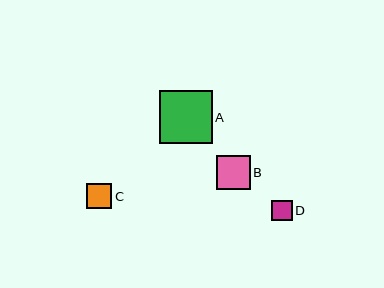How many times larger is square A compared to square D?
Square A is approximately 2.6 times the size of square D.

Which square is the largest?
Square A is the largest with a size of approximately 53 pixels.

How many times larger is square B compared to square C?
Square B is approximately 1.3 times the size of square C.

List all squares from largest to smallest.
From largest to smallest: A, B, C, D.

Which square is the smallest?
Square D is the smallest with a size of approximately 20 pixels.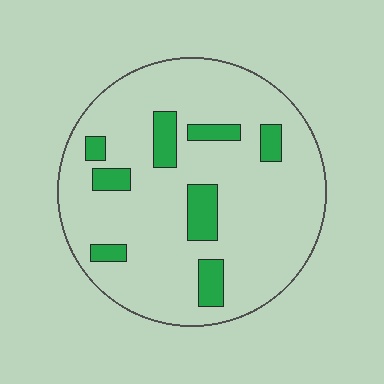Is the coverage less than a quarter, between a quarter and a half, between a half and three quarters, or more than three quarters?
Less than a quarter.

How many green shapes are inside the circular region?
8.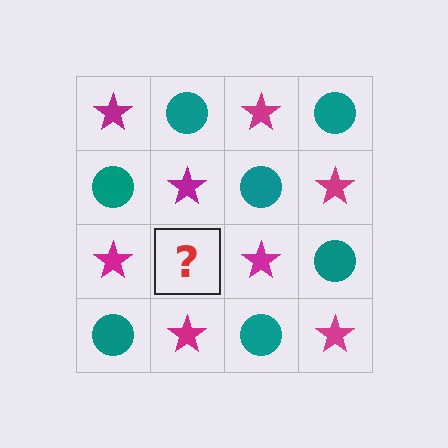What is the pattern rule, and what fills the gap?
The rule is that it alternates magenta star and teal circle in a checkerboard pattern. The gap should be filled with a teal circle.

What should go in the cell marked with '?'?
The missing cell should contain a teal circle.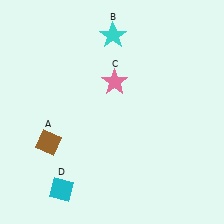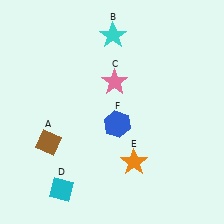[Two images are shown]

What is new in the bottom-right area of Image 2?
An orange star (E) was added in the bottom-right area of Image 2.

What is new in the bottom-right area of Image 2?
A blue hexagon (F) was added in the bottom-right area of Image 2.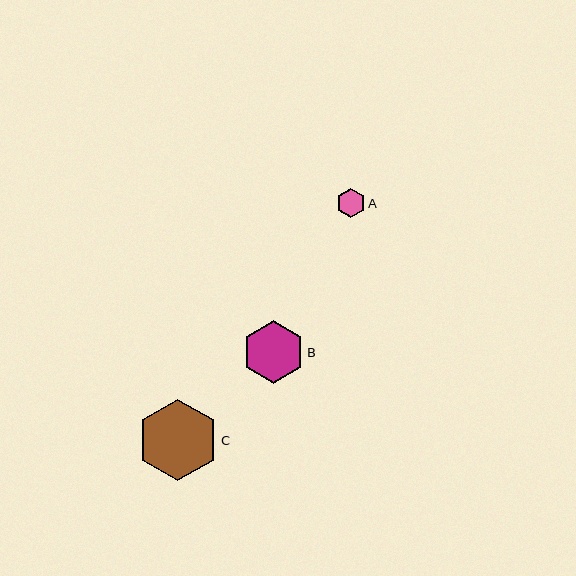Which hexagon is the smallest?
Hexagon A is the smallest with a size of approximately 29 pixels.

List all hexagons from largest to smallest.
From largest to smallest: C, B, A.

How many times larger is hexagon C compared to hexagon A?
Hexagon C is approximately 2.8 times the size of hexagon A.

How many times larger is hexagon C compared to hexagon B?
Hexagon C is approximately 1.3 times the size of hexagon B.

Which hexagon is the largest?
Hexagon C is the largest with a size of approximately 81 pixels.